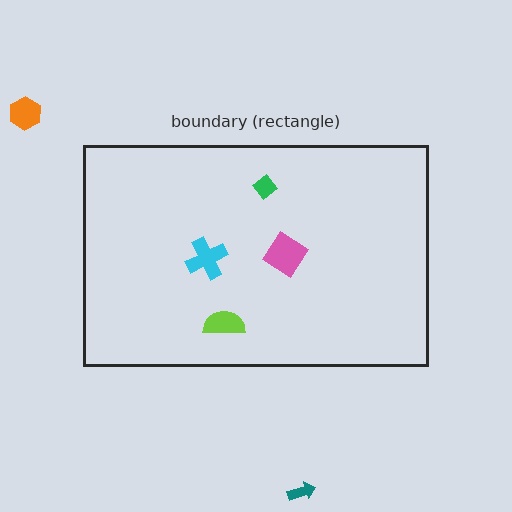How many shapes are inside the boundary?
4 inside, 2 outside.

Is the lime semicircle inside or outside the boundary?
Inside.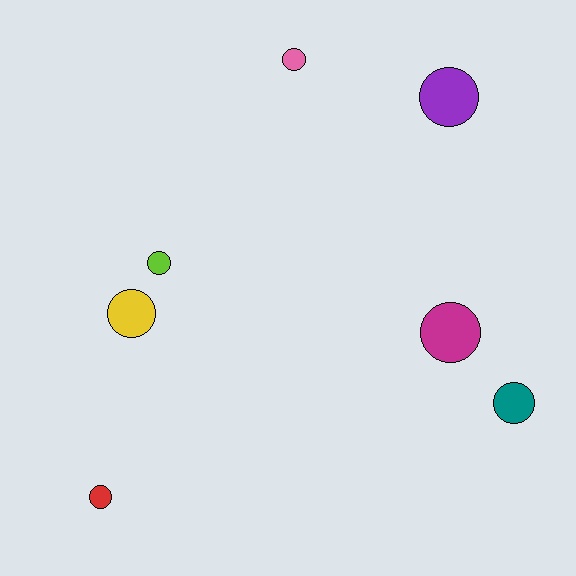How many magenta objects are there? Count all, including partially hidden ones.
There is 1 magenta object.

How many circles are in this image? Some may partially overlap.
There are 7 circles.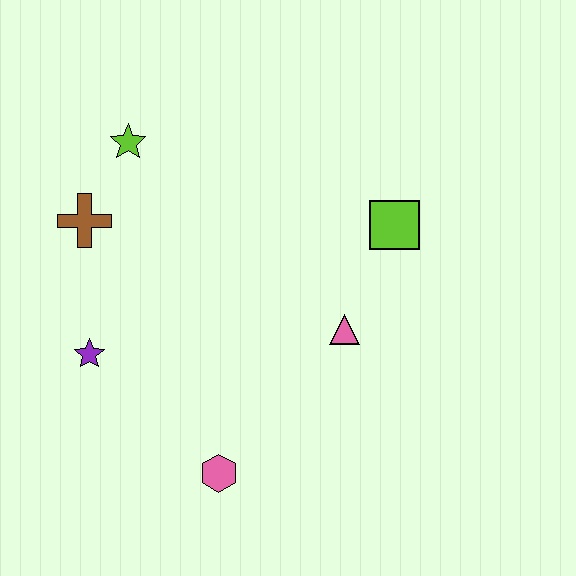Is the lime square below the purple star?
No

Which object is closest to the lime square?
The pink triangle is closest to the lime square.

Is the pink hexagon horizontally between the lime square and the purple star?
Yes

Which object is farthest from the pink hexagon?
The lime star is farthest from the pink hexagon.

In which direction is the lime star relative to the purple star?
The lime star is above the purple star.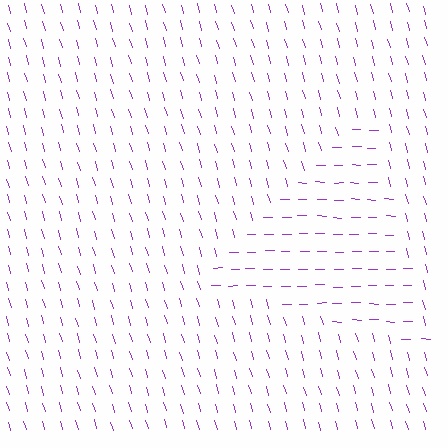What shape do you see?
I see a triangle.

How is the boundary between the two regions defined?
The boundary is defined purely by a change in line orientation (approximately 73 degrees difference). All lines are the same color and thickness.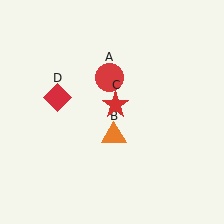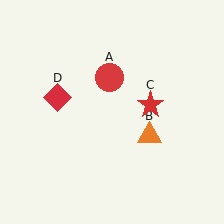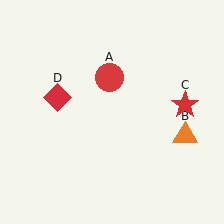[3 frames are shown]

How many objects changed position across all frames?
2 objects changed position: orange triangle (object B), red star (object C).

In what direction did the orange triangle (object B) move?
The orange triangle (object B) moved right.